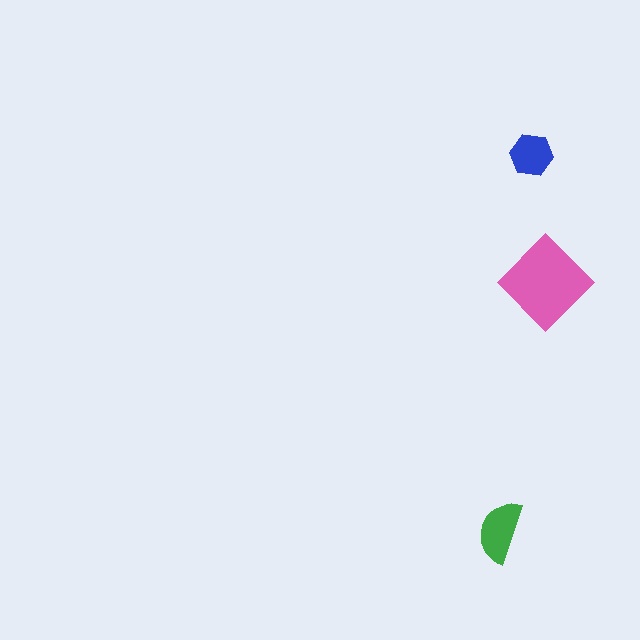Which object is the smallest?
The blue hexagon.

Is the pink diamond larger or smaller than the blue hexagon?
Larger.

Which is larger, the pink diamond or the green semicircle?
The pink diamond.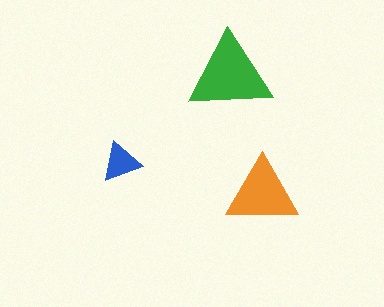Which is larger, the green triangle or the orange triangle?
The green one.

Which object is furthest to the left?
The blue triangle is leftmost.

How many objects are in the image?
There are 3 objects in the image.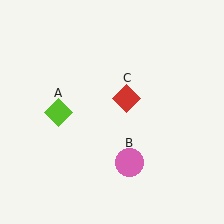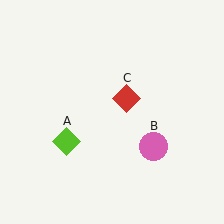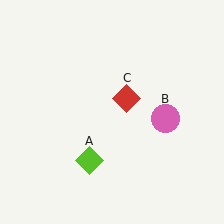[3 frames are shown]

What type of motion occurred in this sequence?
The lime diamond (object A), pink circle (object B) rotated counterclockwise around the center of the scene.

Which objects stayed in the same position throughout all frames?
Red diamond (object C) remained stationary.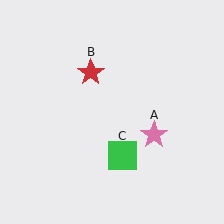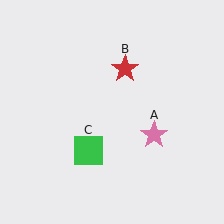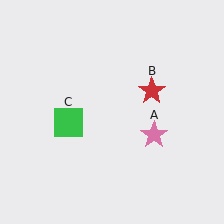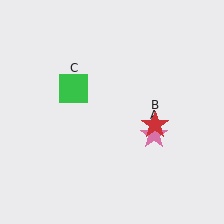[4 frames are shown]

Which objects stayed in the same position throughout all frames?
Pink star (object A) remained stationary.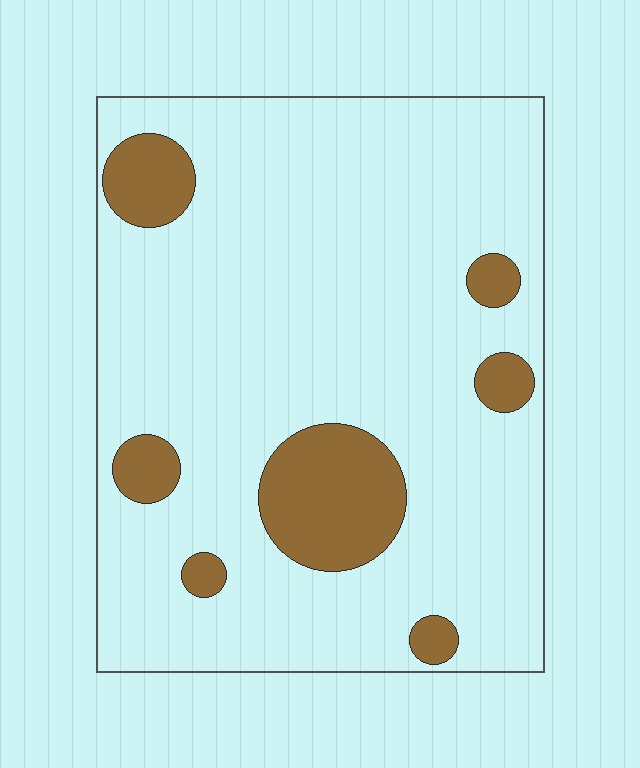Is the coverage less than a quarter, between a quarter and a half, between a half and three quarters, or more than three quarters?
Less than a quarter.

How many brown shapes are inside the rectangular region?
7.